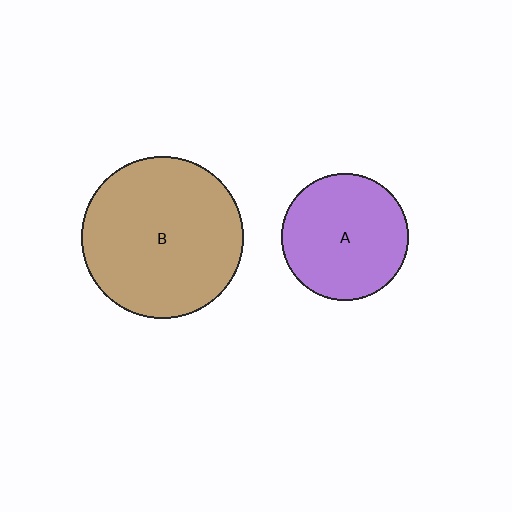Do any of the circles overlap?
No, none of the circles overlap.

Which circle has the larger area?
Circle B (brown).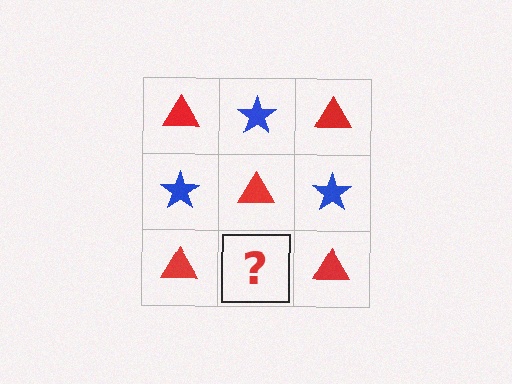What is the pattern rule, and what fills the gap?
The rule is that it alternates red triangle and blue star in a checkerboard pattern. The gap should be filled with a blue star.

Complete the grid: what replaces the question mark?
The question mark should be replaced with a blue star.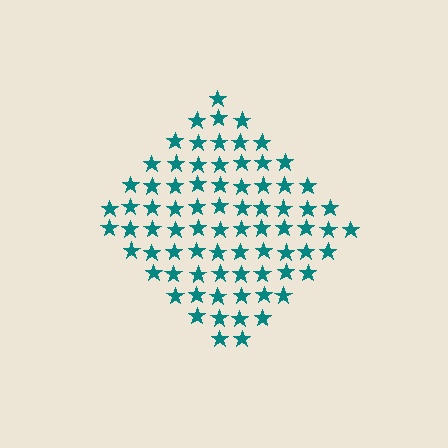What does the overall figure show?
The overall figure shows a diamond.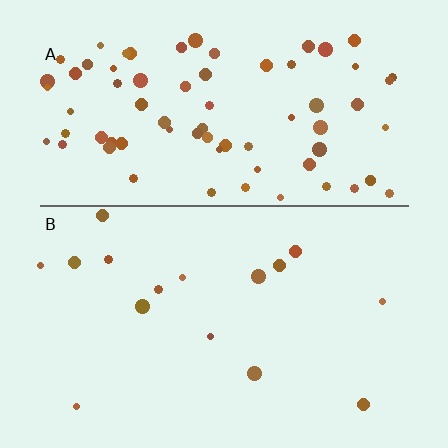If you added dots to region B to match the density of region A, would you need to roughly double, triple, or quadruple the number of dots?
Approximately quadruple.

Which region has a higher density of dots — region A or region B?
A (the top).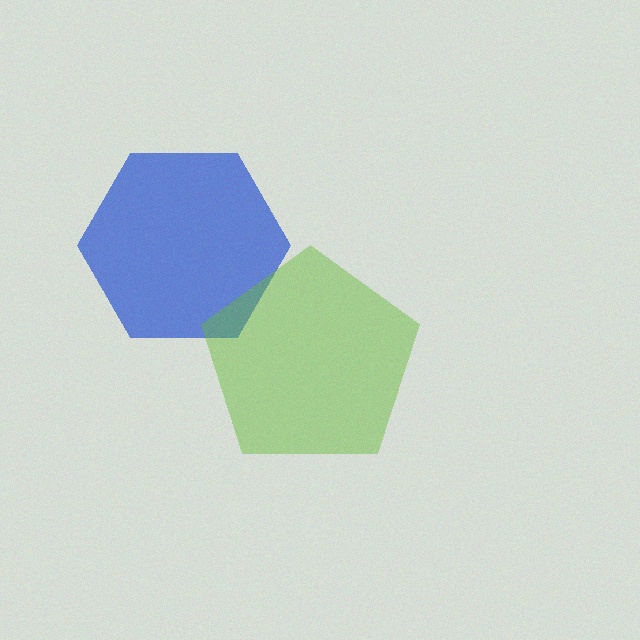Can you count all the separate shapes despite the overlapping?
Yes, there are 2 separate shapes.